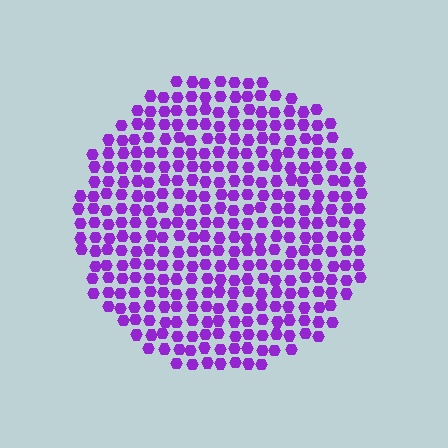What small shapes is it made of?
It is made of small hexagons.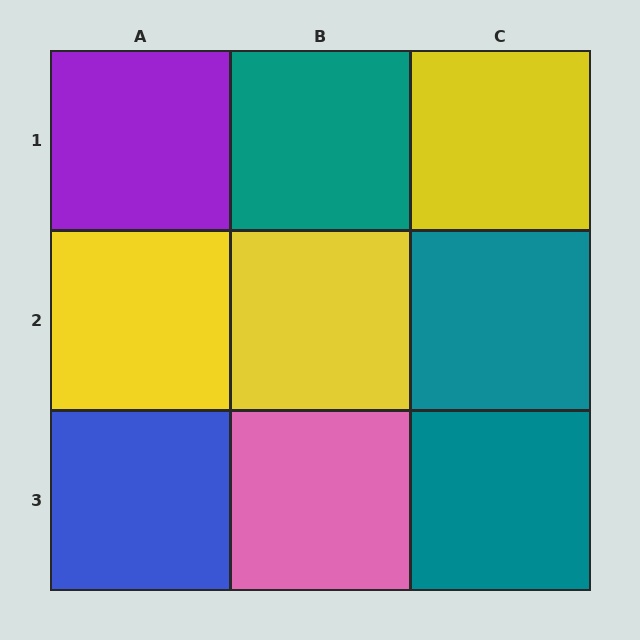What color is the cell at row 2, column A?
Yellow.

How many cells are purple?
1 cell is purple.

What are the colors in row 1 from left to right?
Purple, teal, yellow.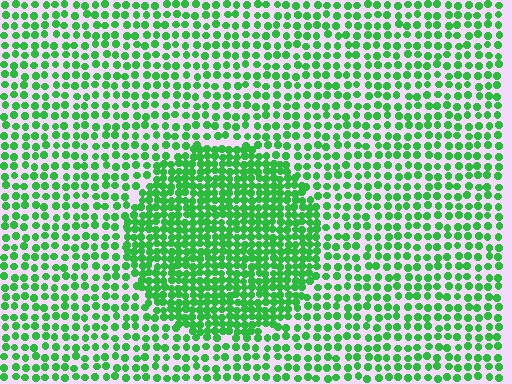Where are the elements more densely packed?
The elements are more densely packed inside the circle boundary.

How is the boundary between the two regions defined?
The boundary is defined by a change in element density (approximately 1.9x ratio). All elements are the same color, size, and shape.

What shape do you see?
I see a circle.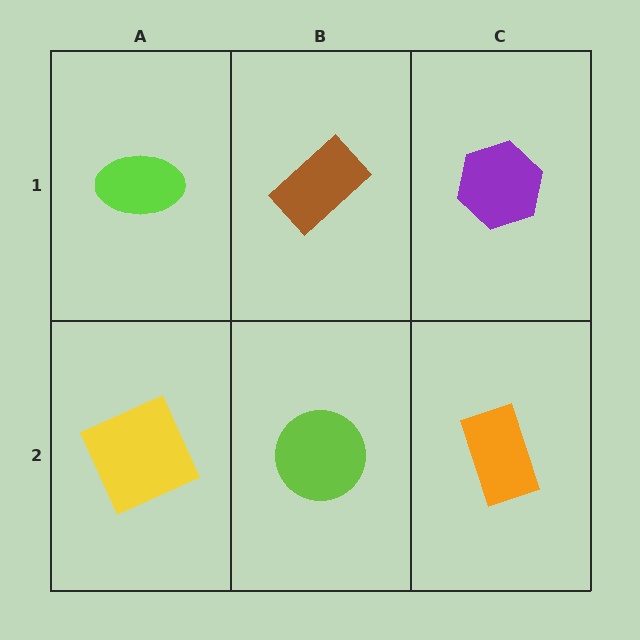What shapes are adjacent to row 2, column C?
A purple hexagon (row 1, column C), a lime circle (row 2, column B).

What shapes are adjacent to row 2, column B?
A brown rectangle (row 1, column B), a yellow square (row 2, column A), an orange rectangle (row 2, column C).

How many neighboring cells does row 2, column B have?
3.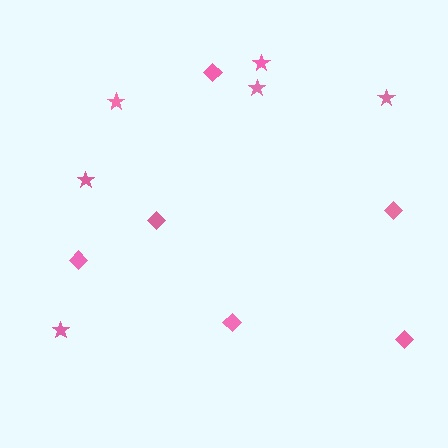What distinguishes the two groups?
There are 2 groups: one group of diamonds (6) and one group of stars (6).